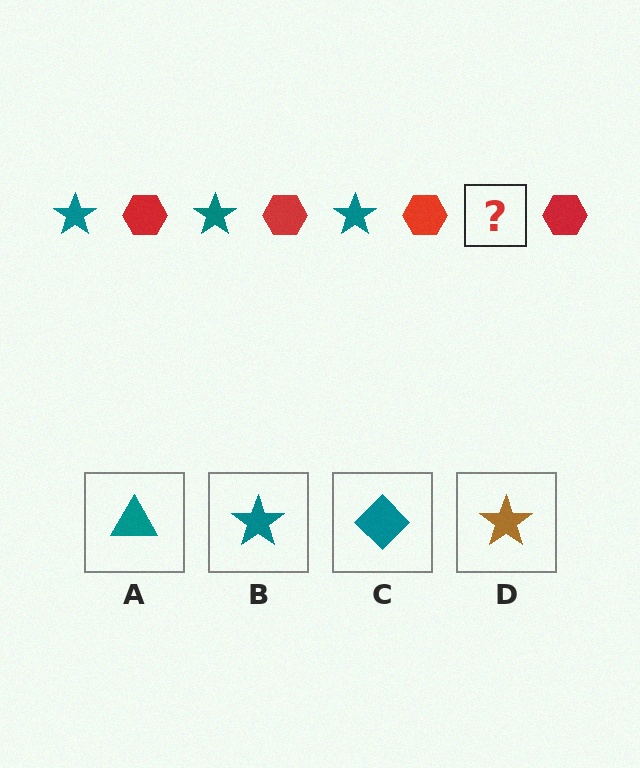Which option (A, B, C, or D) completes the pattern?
B.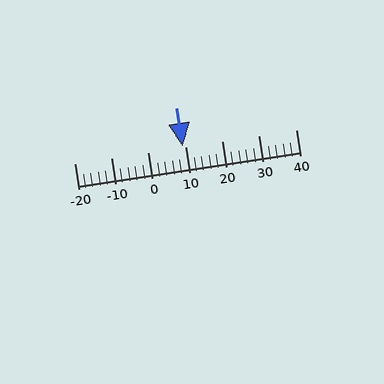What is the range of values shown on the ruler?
The ruler shows values from -20 to 40.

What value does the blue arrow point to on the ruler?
The blue arrow points to approximately 9.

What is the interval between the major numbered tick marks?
The major tick marks are spaced 10 units apart.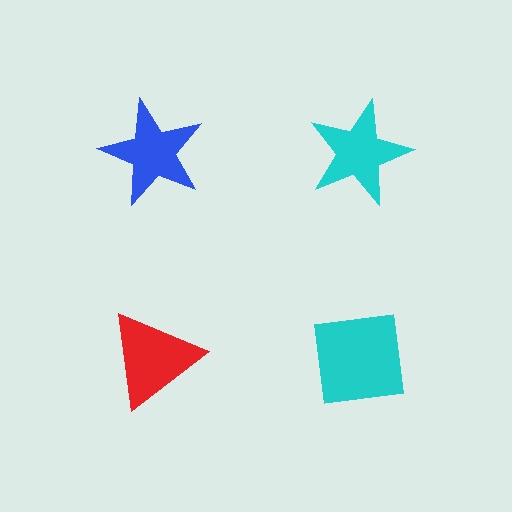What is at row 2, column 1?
A red triangle.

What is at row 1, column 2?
A cyan star.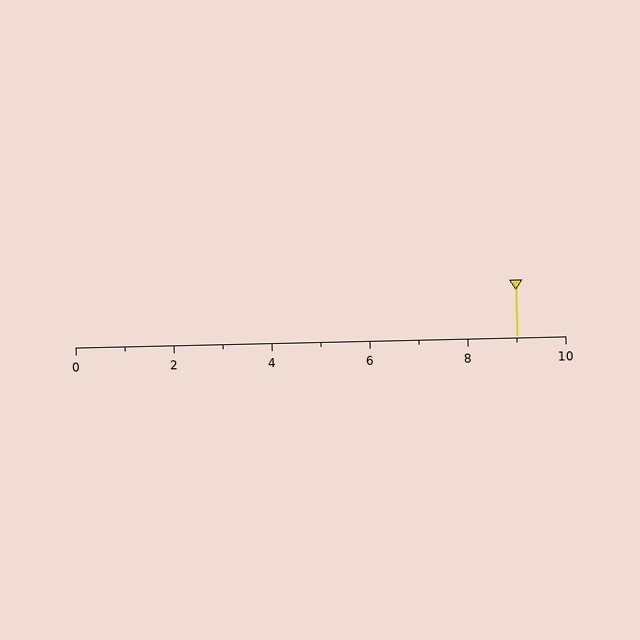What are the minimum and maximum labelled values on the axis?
The axis runs from 0 to 10.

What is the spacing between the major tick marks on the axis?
The major ticks are spaced 2 apart.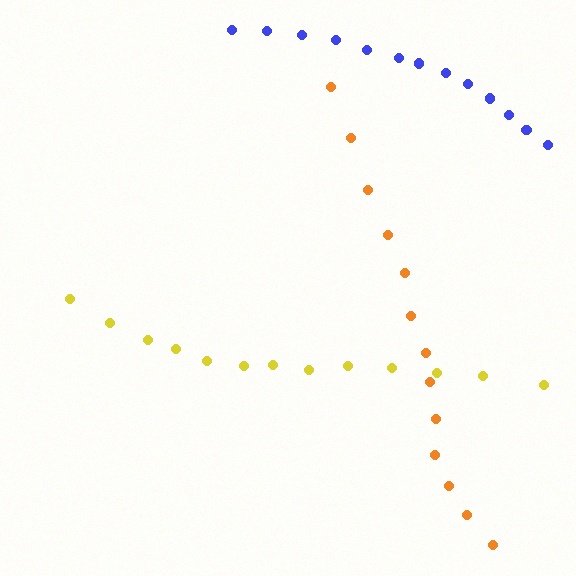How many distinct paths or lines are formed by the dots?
There are 3 distinct paths.